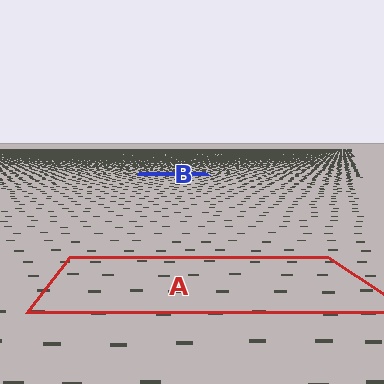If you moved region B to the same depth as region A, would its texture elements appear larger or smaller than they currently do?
They would appear larger. At a closer depth, the same texture elements are projected at a bigger on-screen size.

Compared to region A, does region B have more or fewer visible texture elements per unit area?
Region B has more texture elements per unit area — they are packed more densely because it is farther away.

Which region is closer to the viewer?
Region A is closer. The texture elements there are larger and more spread out.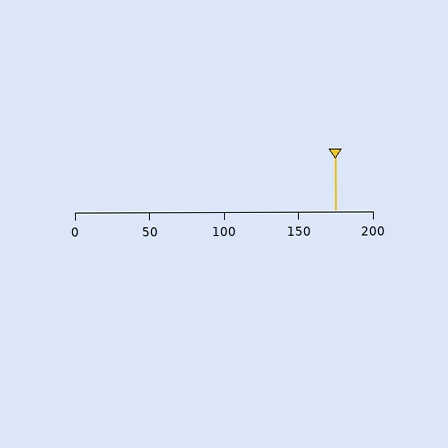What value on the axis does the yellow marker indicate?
The marker indicates approximately 175.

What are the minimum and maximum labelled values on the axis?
The axis runs from 0 to 200.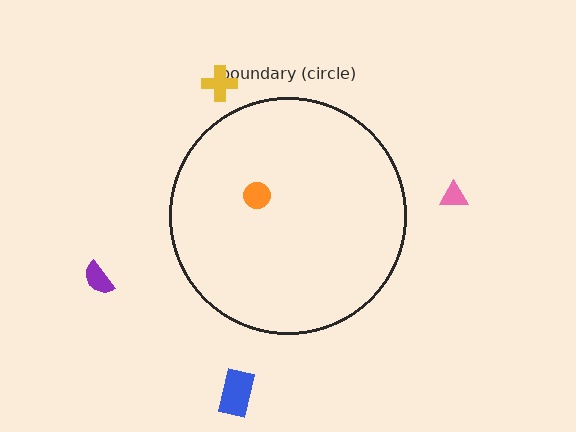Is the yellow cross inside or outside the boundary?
Outside.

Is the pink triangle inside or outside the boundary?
Outside.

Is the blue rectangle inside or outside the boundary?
Outside.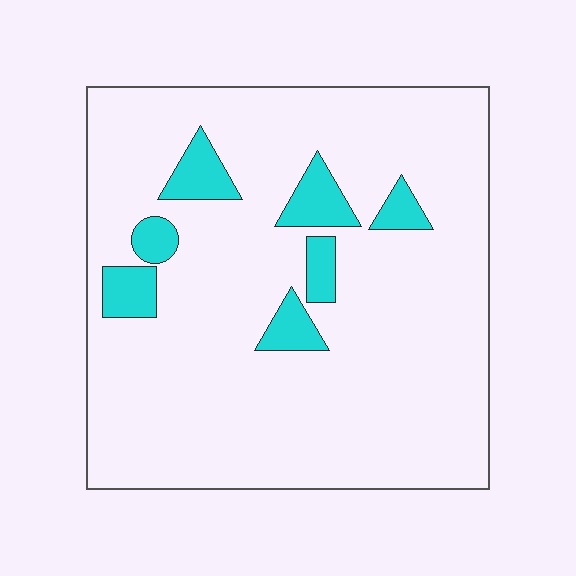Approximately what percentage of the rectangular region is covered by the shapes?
Approximately 10%.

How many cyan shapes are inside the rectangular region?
7.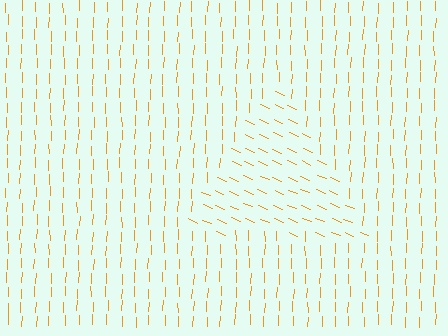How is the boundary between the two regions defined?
The boundary is defined purely by a change in line orientation (approximately 68 degrees difference). All lines are the same color and thickness.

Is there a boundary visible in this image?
Yes, there is a texture boundary formed by a change in line orientation.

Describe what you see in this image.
The image is filled with small orange line segments. A triangle region in the image has lines oriented differently from the surrounding lines, creating a visible texture boundary.